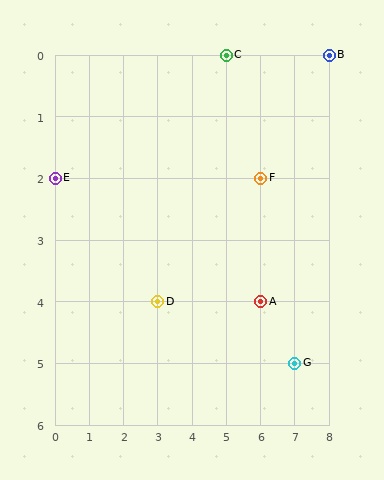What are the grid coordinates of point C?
Point C is at grid coordinates (5, 0).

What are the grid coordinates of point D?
Point D is at grid coordinates (3, 4).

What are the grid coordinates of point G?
Point G is at grid coordinates (7, 5).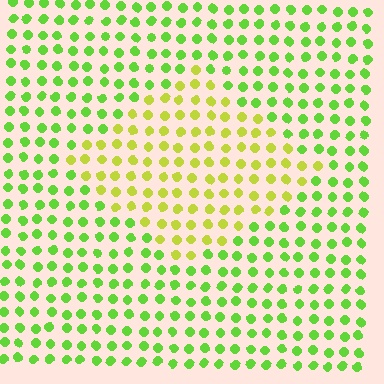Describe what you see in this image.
The image is filled with small lime elements in a uniform arrangement. A diamond-shaped region is visible where the elements are tinted to a slightly different hue, forming a subtle color boundary.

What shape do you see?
I see a diamond.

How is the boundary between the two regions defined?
The boundary is defined purely by a slight shift in hue (about 35 degrees). Spacing, size, and orientation are identical on both sides.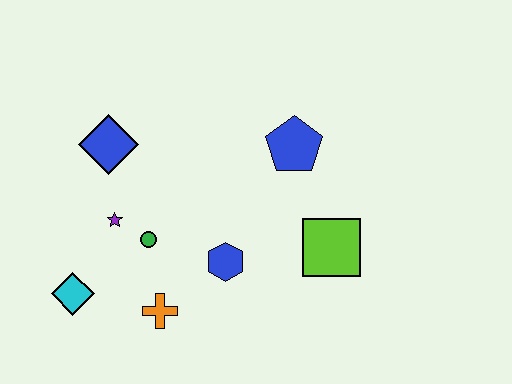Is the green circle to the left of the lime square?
Yes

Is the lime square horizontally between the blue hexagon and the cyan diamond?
No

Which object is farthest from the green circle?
The lime square is farthest from the green circle.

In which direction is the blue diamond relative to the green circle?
The blue diamond is above the green circle.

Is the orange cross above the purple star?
No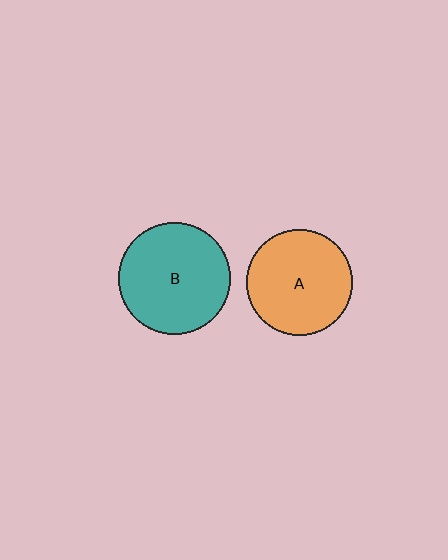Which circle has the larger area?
Circle B (teal).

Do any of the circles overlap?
No, none of the circles overlap.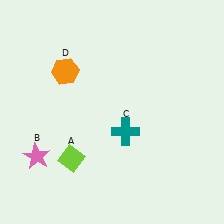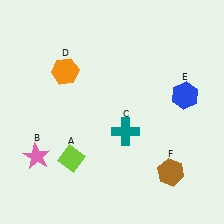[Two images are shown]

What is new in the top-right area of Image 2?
A blue hexagon (E) was added in the top-right area of Image 2.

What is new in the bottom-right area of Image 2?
A brown hexagon (F) was added in the bottom-right area of Image 2.